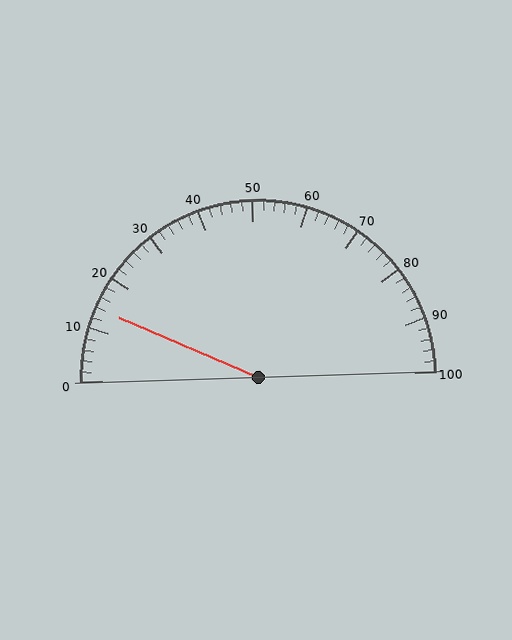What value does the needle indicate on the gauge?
The needle indicates approximately 14.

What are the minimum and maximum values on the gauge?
The gauge ranges from 0 to 100.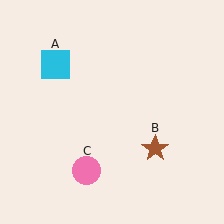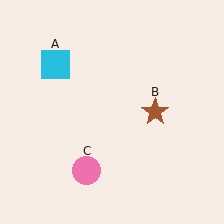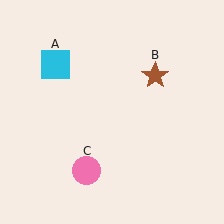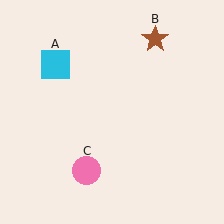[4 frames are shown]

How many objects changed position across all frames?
1 object changed position: brown star (object B).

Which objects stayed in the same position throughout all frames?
Cyan square (object A) and pink circle (object C) remained stationary.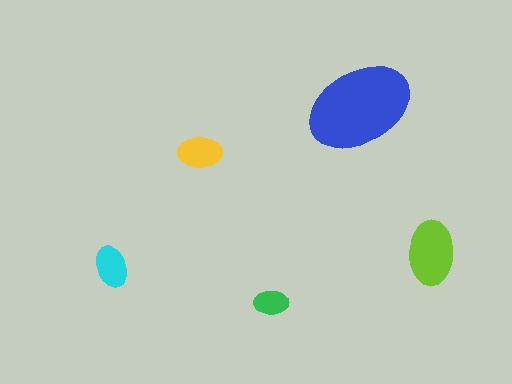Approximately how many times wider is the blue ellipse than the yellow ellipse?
About 2.5 times wider.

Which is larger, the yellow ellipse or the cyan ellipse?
The yellow one.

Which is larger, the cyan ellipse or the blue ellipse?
The blue one.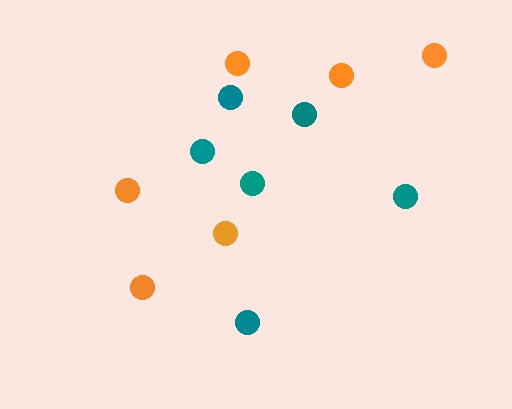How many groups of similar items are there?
There are 2 groups: one group of teal circles (6) and one group of orange circles (6).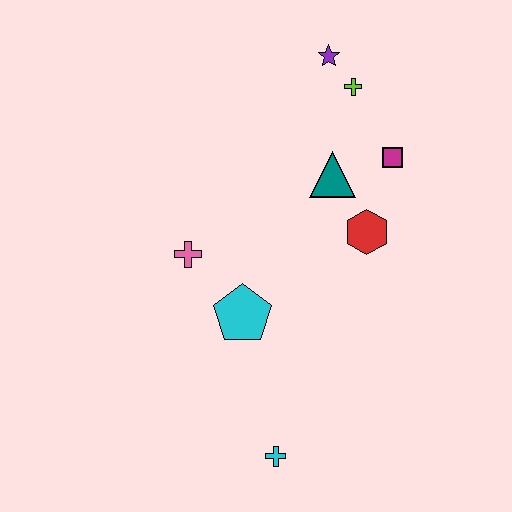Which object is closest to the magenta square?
The teal triangle is closest to the magenta square.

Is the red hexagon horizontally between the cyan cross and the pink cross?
No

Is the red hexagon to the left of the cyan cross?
No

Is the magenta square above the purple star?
No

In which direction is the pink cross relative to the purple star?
The pink cross is below the purple star.